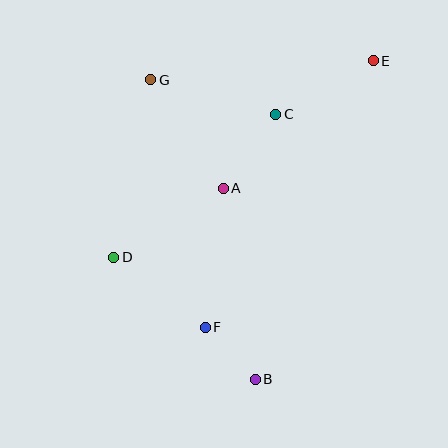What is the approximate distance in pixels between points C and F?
The distance between C and F is approximately 224 pixels.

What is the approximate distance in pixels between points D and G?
The distance between D and G is approximately 181 pixels.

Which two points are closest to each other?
Points B and F are closest to each other.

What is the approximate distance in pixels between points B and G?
The distance between B and G is approximately 317 pixels.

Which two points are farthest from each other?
Points B and E are farthest from each other.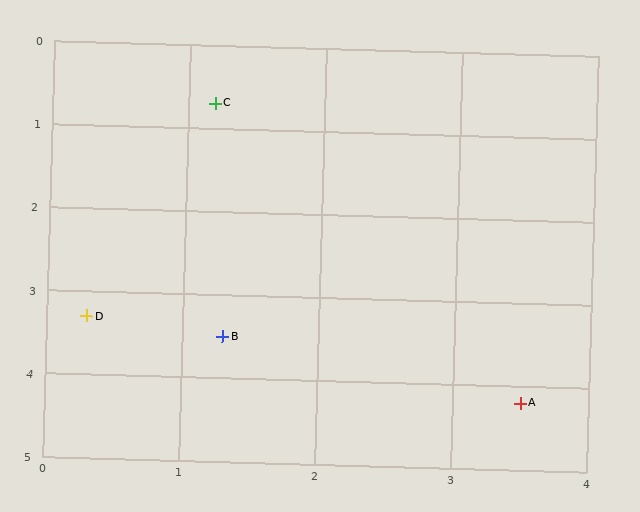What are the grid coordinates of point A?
Point A is at approximately (3.5, 4.2).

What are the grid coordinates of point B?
Point B is at approximately (1.3, 3.5).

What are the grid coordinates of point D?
Point D is at approximately (0.3, 3.3).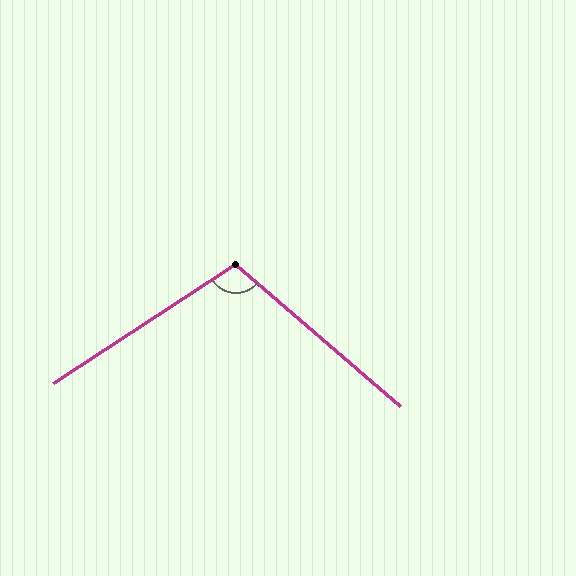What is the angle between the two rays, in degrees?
Approximately 106 degrees.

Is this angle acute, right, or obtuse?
It is obtuse.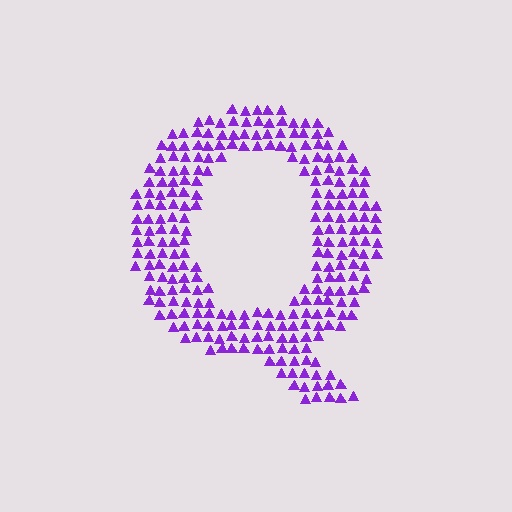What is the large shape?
The large shape is the letter Q.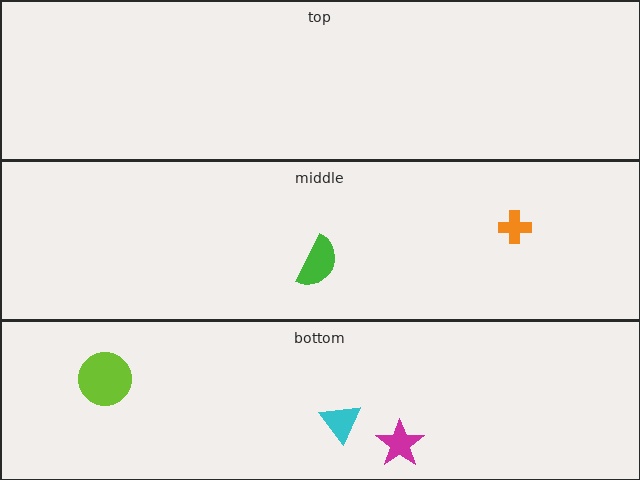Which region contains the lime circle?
The bottom region.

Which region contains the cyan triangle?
The bottom region.